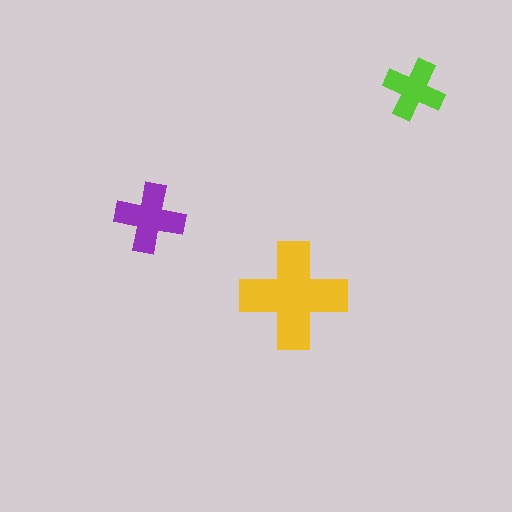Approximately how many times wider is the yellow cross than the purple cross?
About 1.5 times wider.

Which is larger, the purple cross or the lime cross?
The purple one.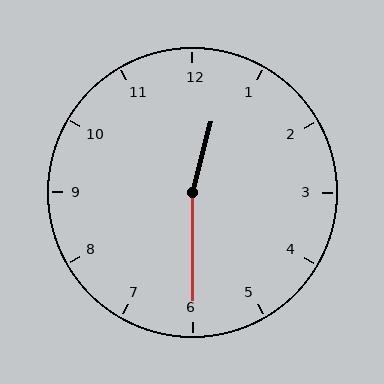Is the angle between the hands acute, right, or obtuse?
It is obtuse.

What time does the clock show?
12:30.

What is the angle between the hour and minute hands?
Approximately 165 degrees.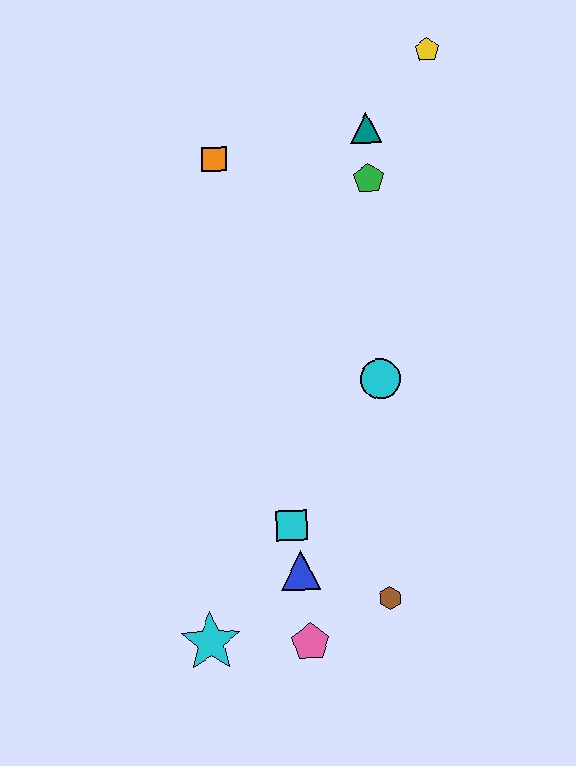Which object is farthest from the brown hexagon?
The yellow pentagon is farthest from the brown hexagon.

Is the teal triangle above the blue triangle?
Yes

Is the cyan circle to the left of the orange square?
No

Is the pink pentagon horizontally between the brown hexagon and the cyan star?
Yes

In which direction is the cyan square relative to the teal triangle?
The cyan square is below the teal triangle.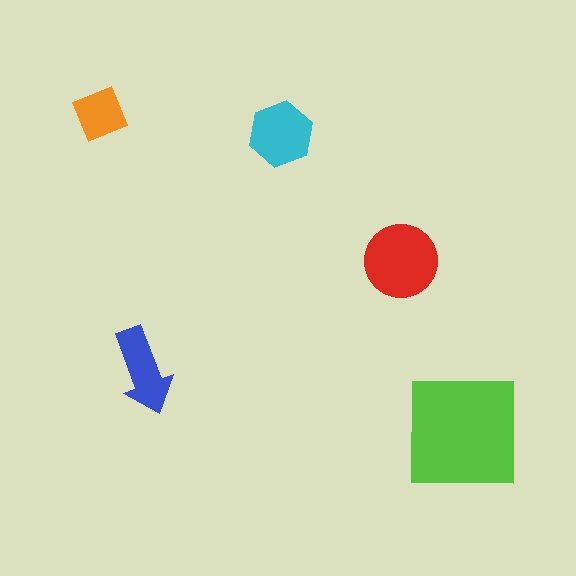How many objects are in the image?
There are 5 objects in the image.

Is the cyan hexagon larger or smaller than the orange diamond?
Larger.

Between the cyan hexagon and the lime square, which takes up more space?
The lime square.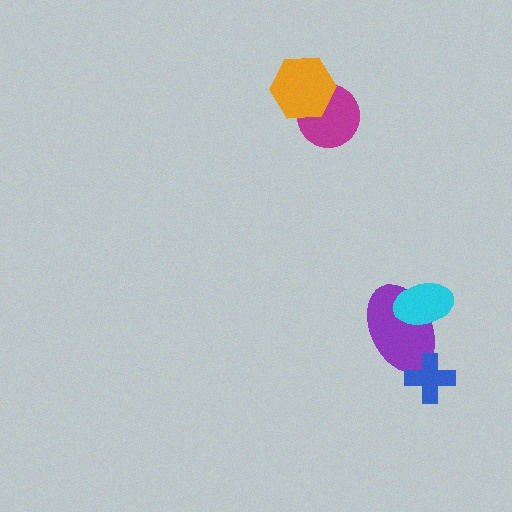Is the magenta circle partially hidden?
Yes, it is partially covered by another shape.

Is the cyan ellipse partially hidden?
No, no other shape covers it.